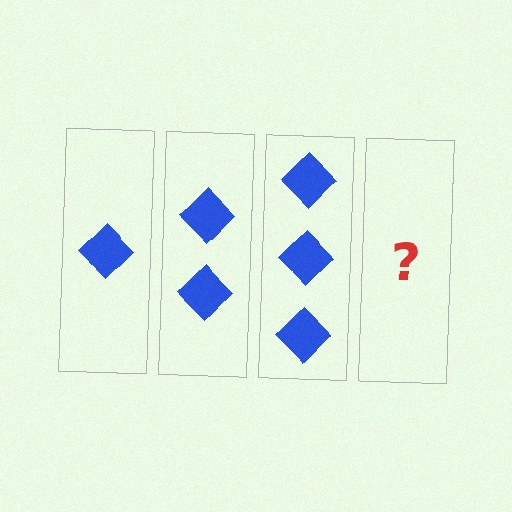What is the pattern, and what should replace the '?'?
The pattern is that each step adds one more diamond. The '?' should be 4 diamonds.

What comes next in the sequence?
The next element should be 4 diamonds.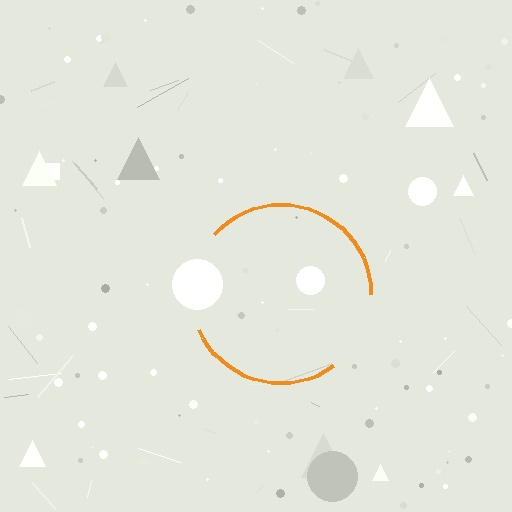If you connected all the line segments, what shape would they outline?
They would outline a circle.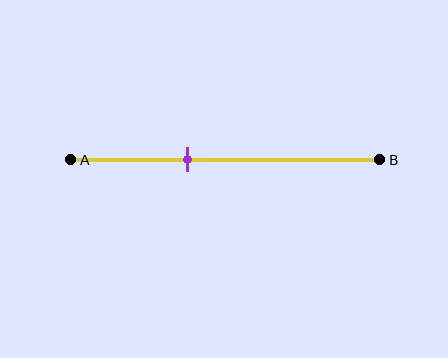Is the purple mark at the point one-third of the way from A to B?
No, the mark is at about 40% from A, not at the 33% one-third point.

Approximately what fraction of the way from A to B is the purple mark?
The purple mark is approximately 40% of the way from A to B.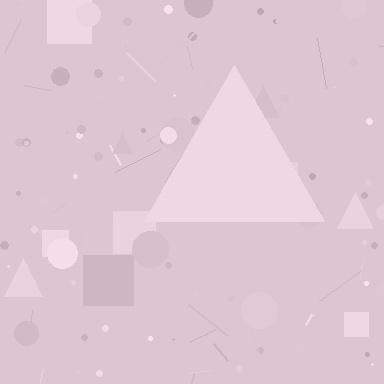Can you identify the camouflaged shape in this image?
The camouflaged shape is a triangle.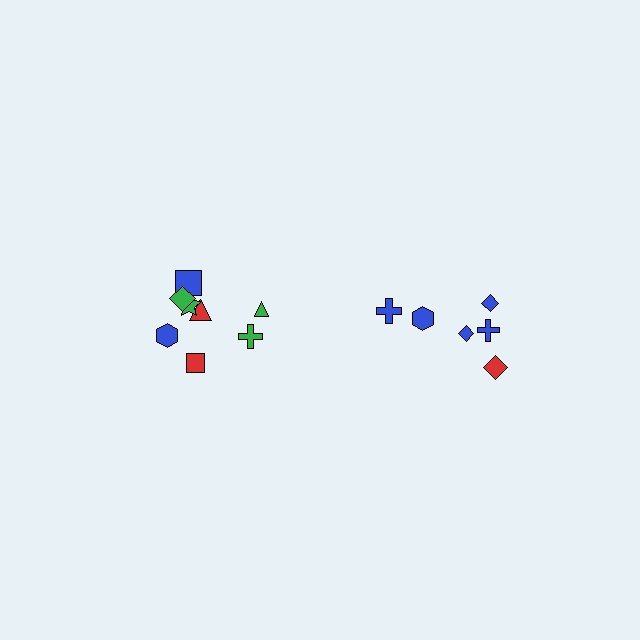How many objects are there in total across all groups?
There are 14 objects.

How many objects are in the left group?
There are 8 objects.